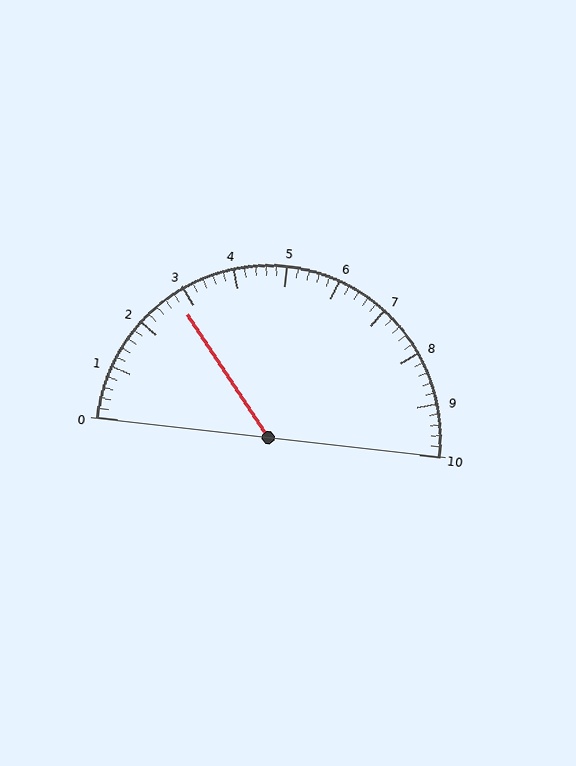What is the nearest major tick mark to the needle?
The nearest major tick mark is 3.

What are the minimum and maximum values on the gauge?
The gauge ranges from 0 to 10.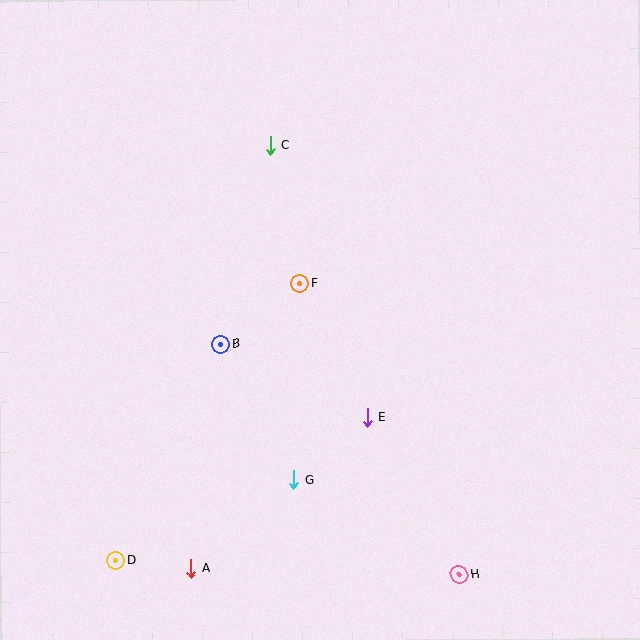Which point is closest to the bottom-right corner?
Point H is closest to the bottom-right corner.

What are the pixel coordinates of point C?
Point C is at (270, 145).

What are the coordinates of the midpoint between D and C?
The midpoint between D and C is at (193, 353).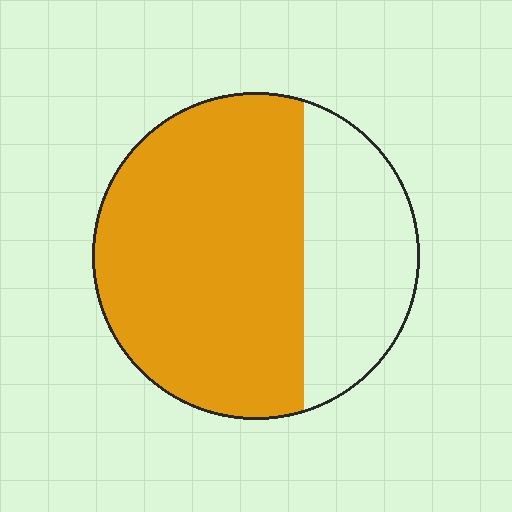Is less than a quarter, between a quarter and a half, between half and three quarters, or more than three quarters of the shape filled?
Between half and three quarters.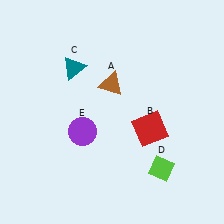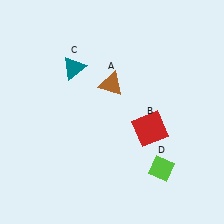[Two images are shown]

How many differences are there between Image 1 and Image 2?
There is 1 difference between the two images.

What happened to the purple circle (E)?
The purple circle (E) was removed in Image 2. It was in the bottom-left area of Image 1.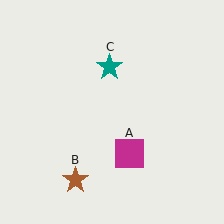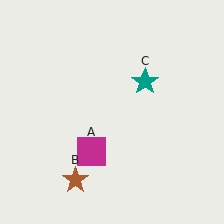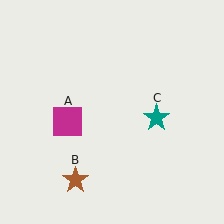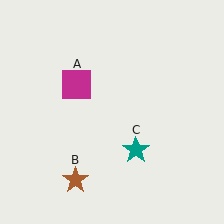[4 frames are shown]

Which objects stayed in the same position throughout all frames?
Brown star (object B) remained stationary.